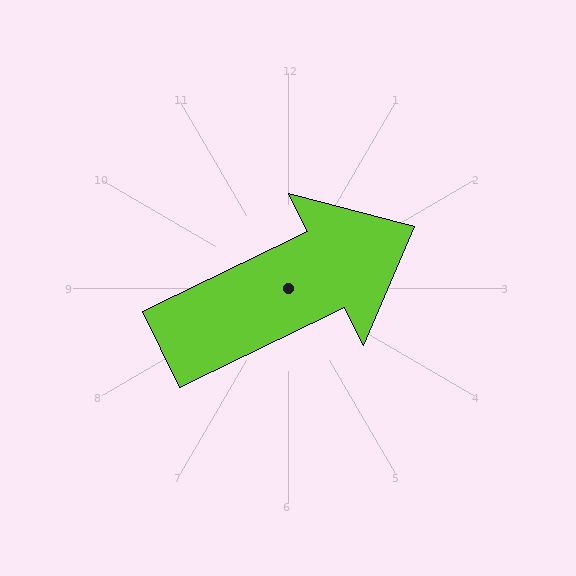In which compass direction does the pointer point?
Northeast.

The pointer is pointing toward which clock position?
Roughly 2 o'clock.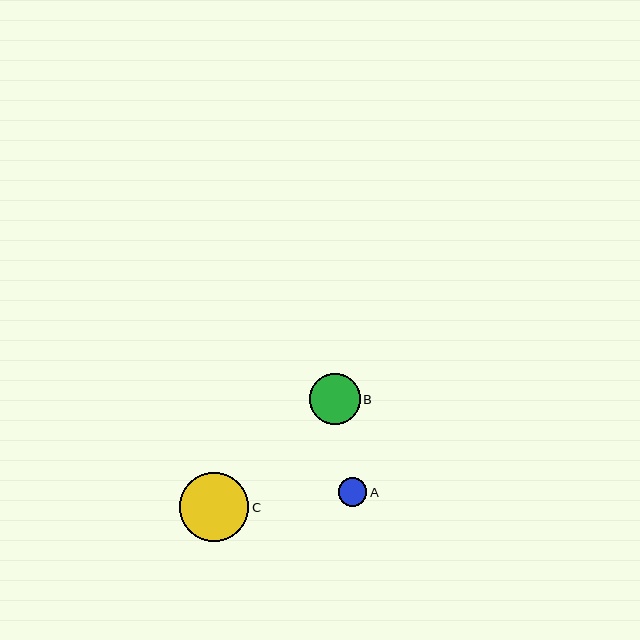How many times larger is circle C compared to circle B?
Circle C is approximately 1.4 times the size of circle B.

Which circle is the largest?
Circle C is the largest with a size of approximately 69 pixels.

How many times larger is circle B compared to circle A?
Circle B is approximately 1.8 times the size of circle A.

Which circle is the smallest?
Circle A is the smallest with a size of approximately 28 pixels.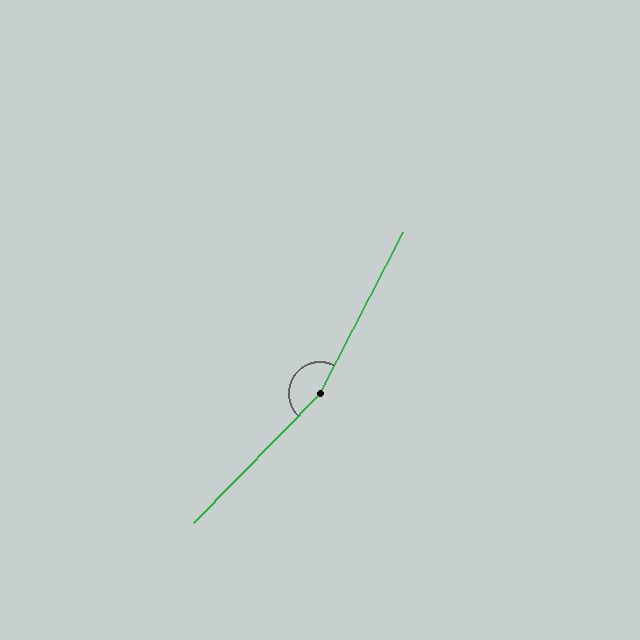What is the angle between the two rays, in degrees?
Approximately 163 degrees.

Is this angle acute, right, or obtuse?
It is obtuse.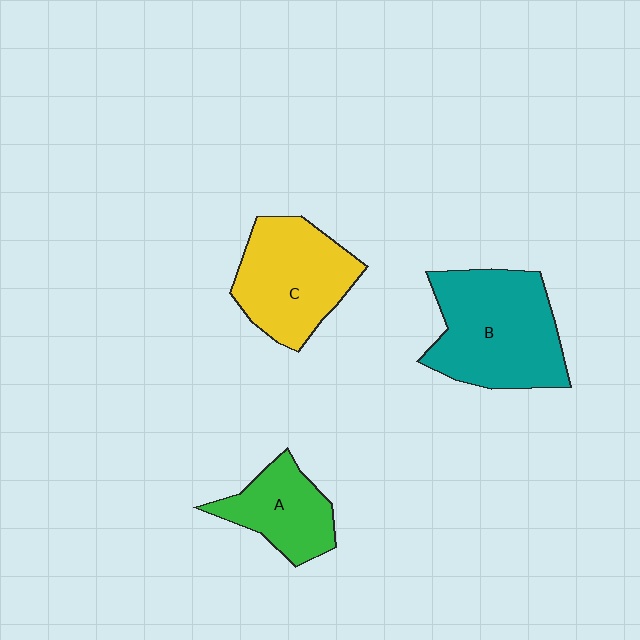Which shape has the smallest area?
Shape A (green).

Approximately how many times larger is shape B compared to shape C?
Approximately 1.2 times.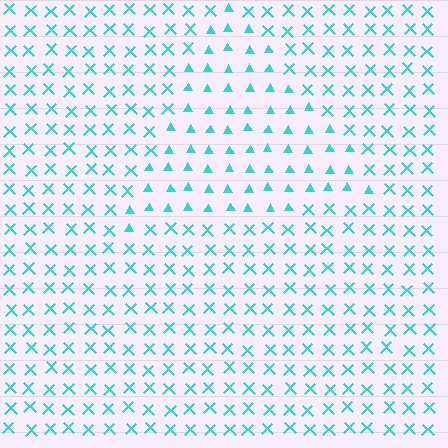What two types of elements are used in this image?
The image uses triangles inside the triangle region and X marks outside it.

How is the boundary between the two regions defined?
The boundary is defined by a change in element shape: triangles inside vs. X marks outside. All elements share the same color and spacing.